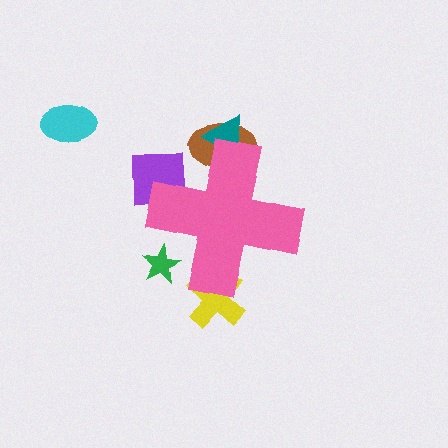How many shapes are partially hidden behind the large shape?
5 shapes are partially hidden.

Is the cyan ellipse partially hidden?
No, the cyan ellipse is fully visible.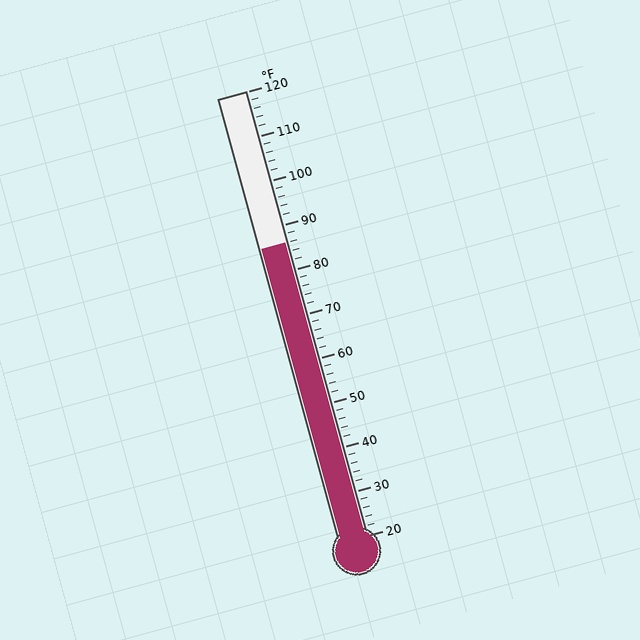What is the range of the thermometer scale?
The thermometer scale ranges from 20°F to 120°F.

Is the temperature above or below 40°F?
The temperature is above 40°F.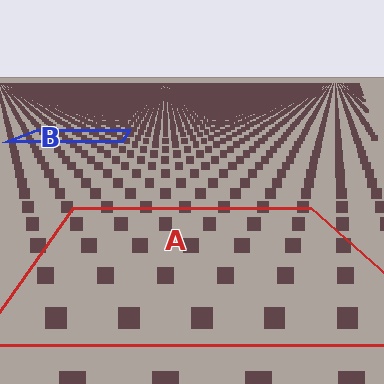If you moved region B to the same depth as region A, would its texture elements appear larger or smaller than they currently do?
They would appear larger. At a closer depth, the same texture elements are projected at a bigger on-screen size.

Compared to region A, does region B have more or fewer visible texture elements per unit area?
Region B has more texture elements per unit area — they are packed more densely because it is farther away.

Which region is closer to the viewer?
Region A is closer. The texture elements there are larger and more spread out.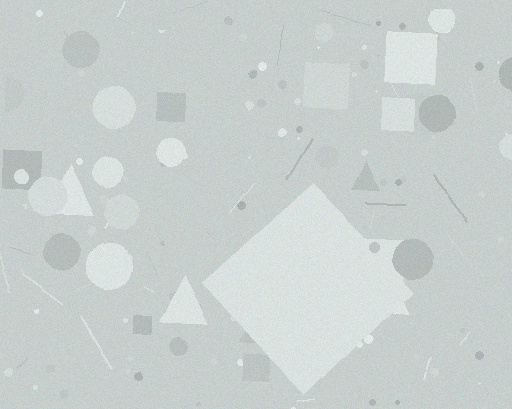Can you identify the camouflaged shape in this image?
The camouflaged shape is a diamond.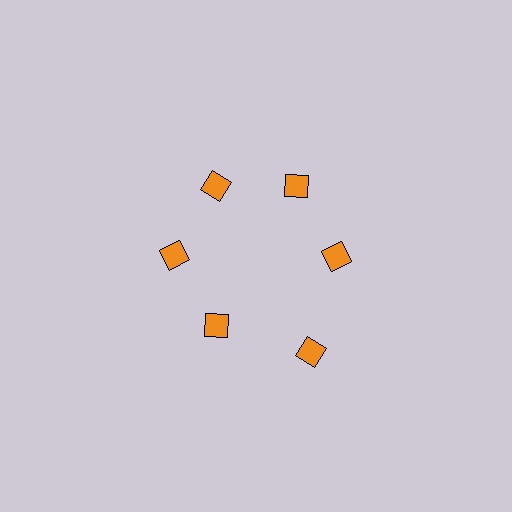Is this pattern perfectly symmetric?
No. The 6 orange diamonds are arranged in a ring, but one element near the 5 o'clock position is pushed outward from the center, breaking the 6-fold rotational symmetry.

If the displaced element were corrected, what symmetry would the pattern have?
It would have 6-fold rotational symmetry — the pattern would map onto itself every 60 degrees.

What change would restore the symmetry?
The symmetry would be restored by moving it inward, back onto the ring so that all 6 diamonds sit at equal angles and equal distance from the center.